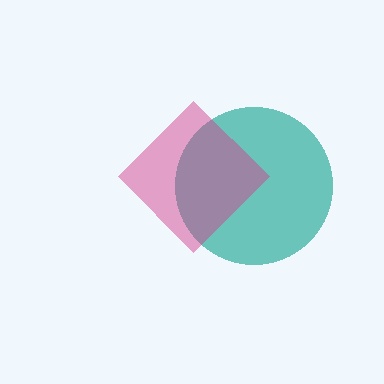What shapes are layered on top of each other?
The layered shapes are: a teal circle, a magenta diamond.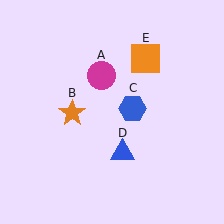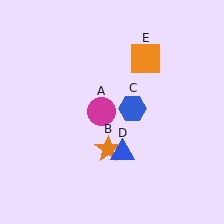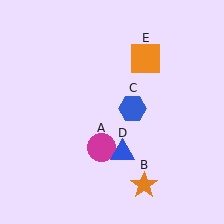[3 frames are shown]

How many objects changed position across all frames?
2 objects changed position: magenta circle (object A), orange star (object B).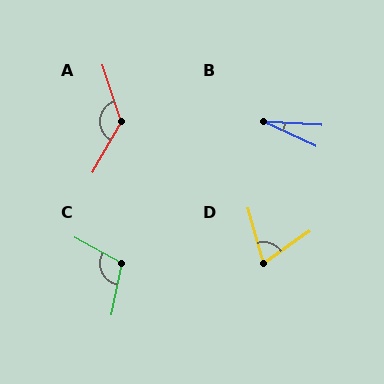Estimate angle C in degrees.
Approximately 107 degrees.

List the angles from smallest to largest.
B (21°), D (70°), C (107°), A (132°).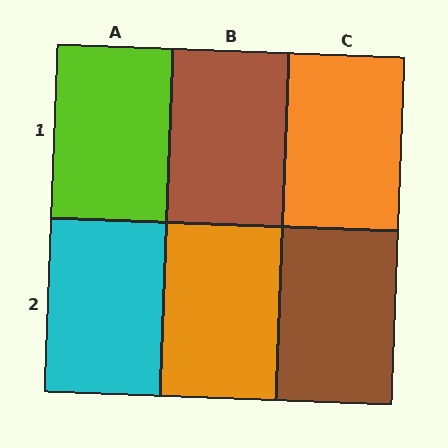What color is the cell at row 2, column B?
Orange.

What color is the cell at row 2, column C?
Brown.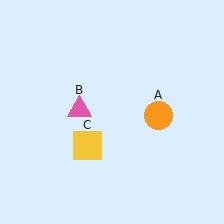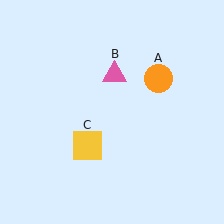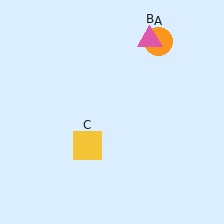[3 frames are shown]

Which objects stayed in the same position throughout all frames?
Yellow square (object C) remained stationary.